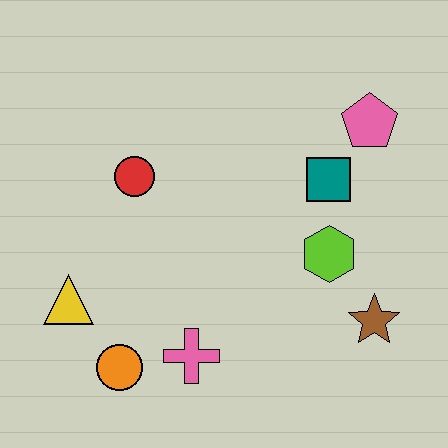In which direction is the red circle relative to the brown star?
The red circle is to the left of the brown star.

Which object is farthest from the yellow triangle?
The pink pentagon is farthest from the yellow triangle.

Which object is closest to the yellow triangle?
The orange circle is closest to the yellow triangle.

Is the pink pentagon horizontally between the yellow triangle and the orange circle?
No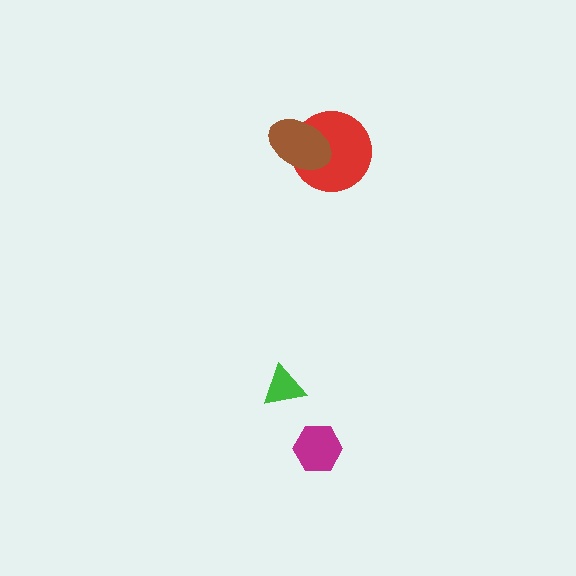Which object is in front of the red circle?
The brown ellipse is in front of the red circle.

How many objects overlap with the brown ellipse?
1 object overlaps with the brown ellipse.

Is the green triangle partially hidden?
No, no other shape covers it.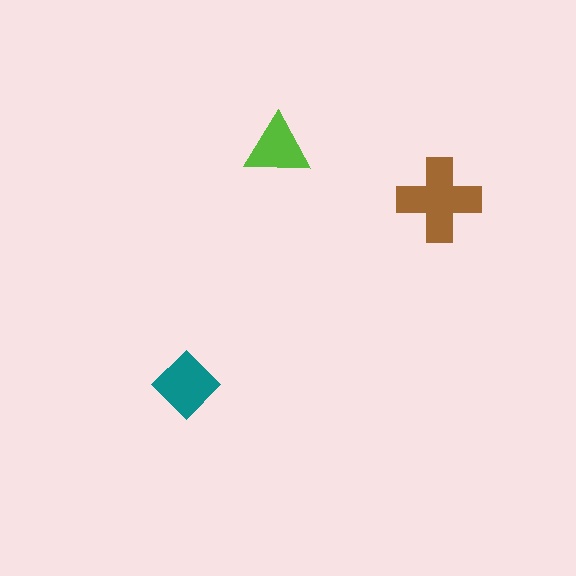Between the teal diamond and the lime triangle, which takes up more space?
The teal diamond.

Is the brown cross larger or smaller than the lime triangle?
Larger.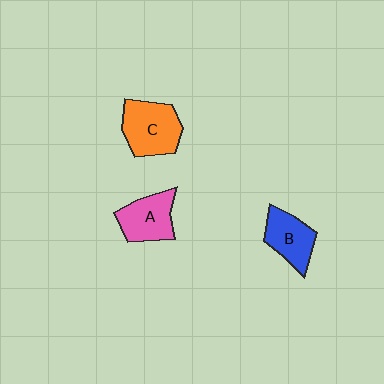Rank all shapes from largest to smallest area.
From largest to smallest: C (orange), A (pink), B (blue).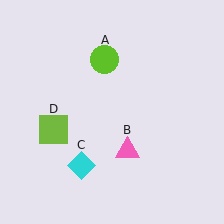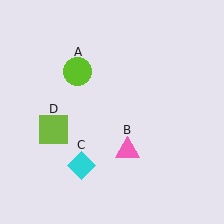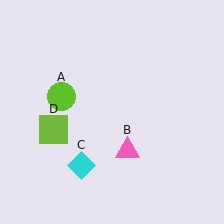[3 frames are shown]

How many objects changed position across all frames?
1 object changed position: lime circle (object A).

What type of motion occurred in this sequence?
The lime circle (object A) rotated counterclockwise around the center of the scene.